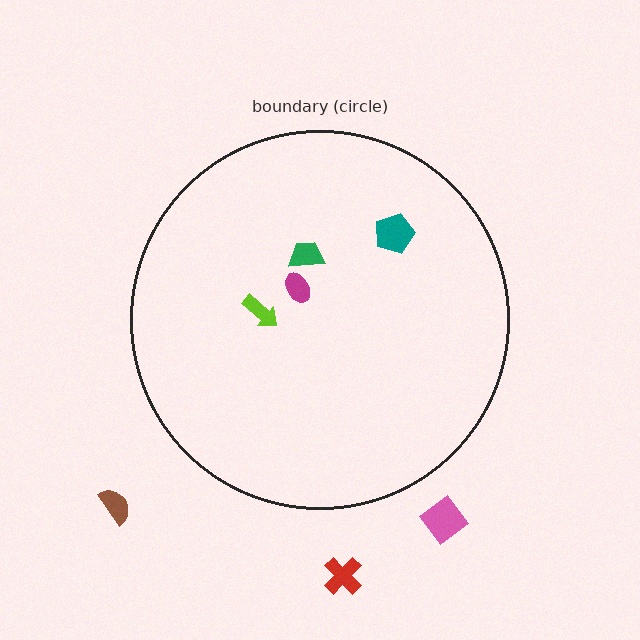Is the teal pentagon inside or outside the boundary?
Inside.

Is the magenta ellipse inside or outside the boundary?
Inside.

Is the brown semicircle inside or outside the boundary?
Outside.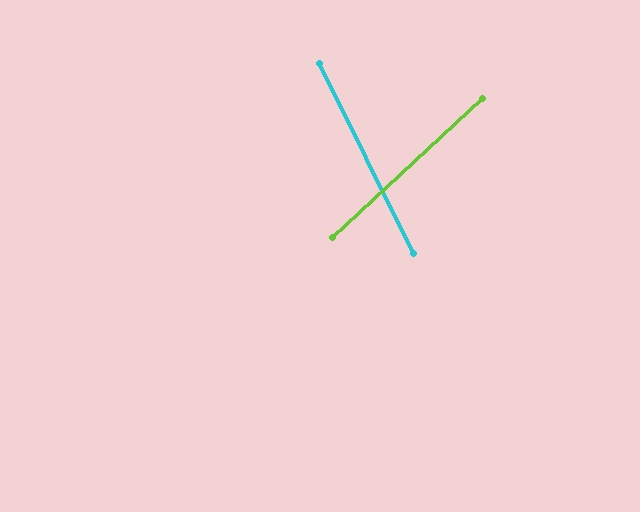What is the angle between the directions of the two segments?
Approximately 74 degrees.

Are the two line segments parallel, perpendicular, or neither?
Neither parallel nor perpendicular — they differ by about 74°.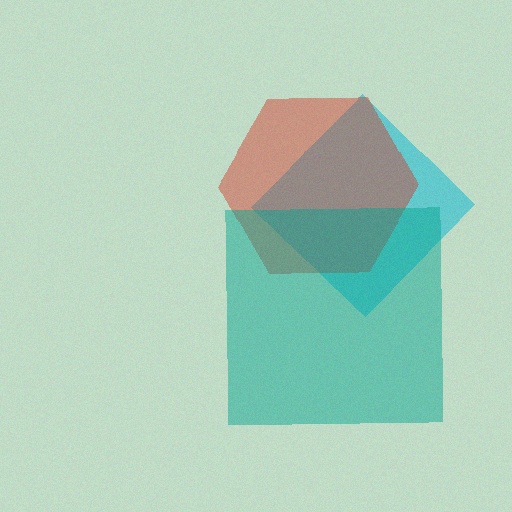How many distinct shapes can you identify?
There are 3 distinct shapes: a cyan diamond, a red hexagon, a teal square.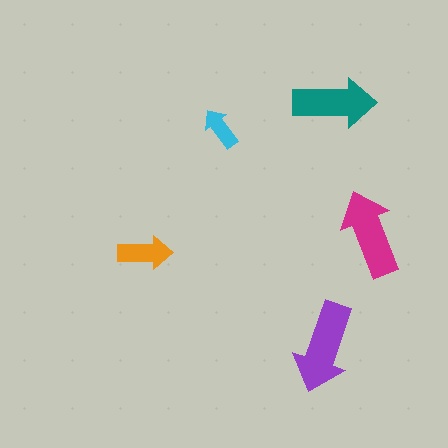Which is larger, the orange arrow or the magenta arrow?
The magenta one.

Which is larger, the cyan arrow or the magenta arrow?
The magenta one.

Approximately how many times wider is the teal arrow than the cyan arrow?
About 2 times wider.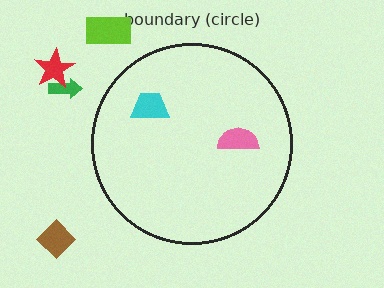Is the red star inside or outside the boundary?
Outside.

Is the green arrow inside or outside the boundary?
Outside.